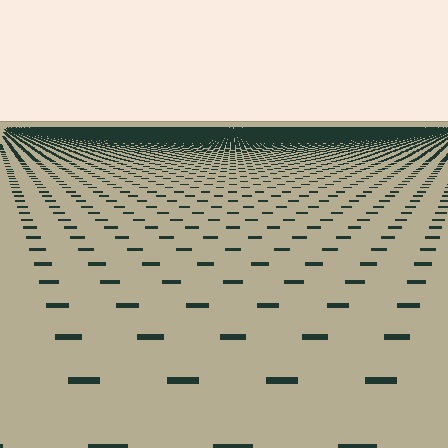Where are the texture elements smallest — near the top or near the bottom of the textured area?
Near the top.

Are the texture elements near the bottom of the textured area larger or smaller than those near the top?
Larger. Near the bottom, elements are closer to the viewer and appear at a bigger on-screen size.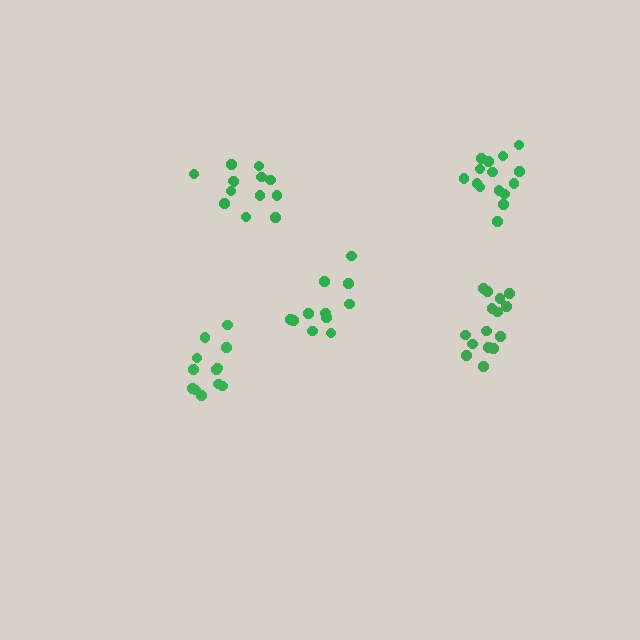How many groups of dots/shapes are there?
There are 5 groups.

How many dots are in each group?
Group 1: 11 dots, Group 2: 15 dots, Group 3: 15 dots, Group 4: 13 dots, Group 5: 12 dots (66 total).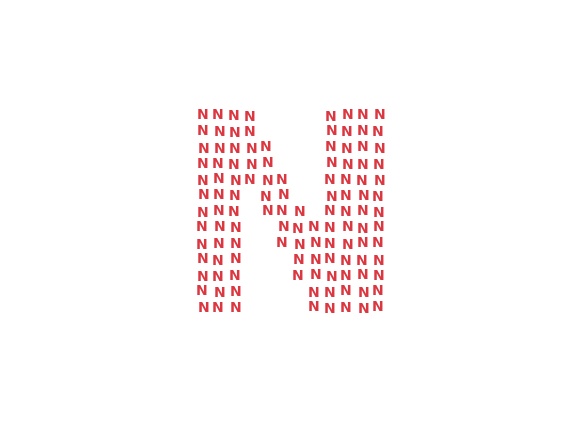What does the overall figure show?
The overall figure shows the letter N.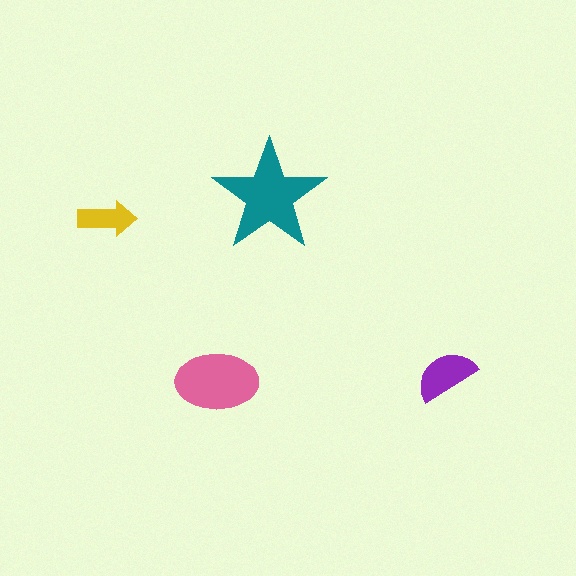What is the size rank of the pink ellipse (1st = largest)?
2nd.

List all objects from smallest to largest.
The yellow arrow, the purple semicircle, the pink ellipse, the teal star.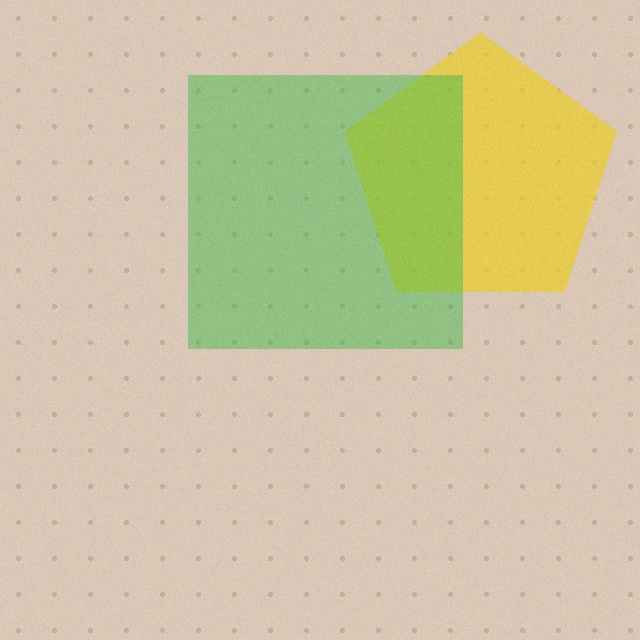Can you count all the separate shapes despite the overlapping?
Yes, there are 2 separate shapes.